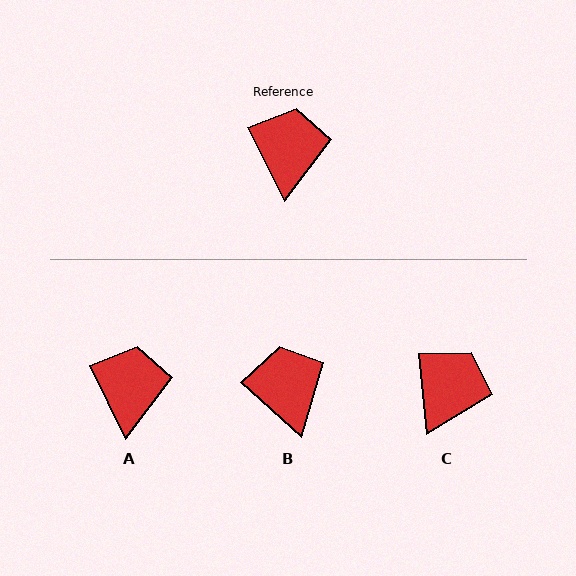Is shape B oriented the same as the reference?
No, it is off by about 21 degrees.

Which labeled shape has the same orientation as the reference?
A.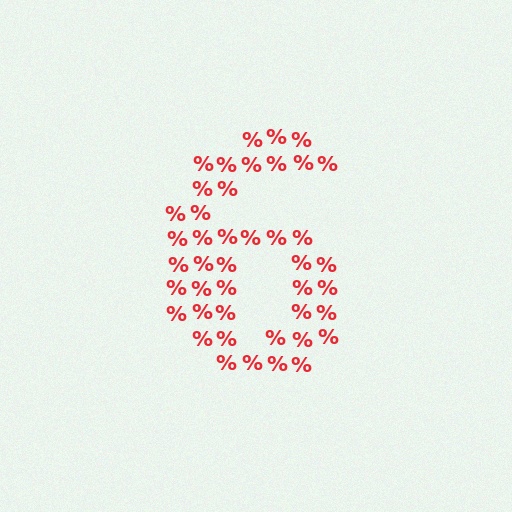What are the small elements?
The small elements are percent signs.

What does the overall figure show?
The overall figure shows the digit 6.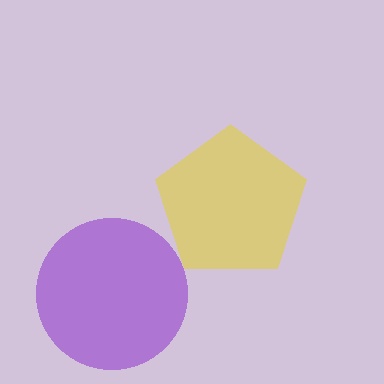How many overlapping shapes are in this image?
There are 2 overlapping shapes in the image.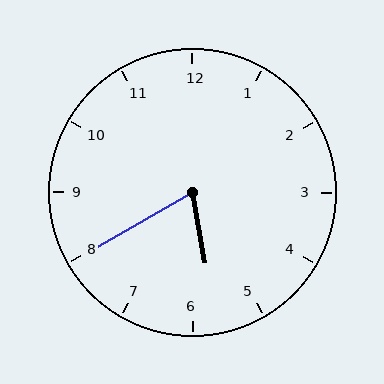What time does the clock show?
5:40.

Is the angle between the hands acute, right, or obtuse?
It is acute.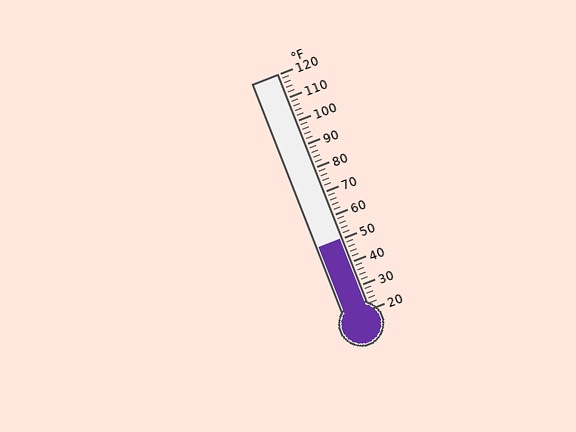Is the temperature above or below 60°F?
The temperature is below 60°F.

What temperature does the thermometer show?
The thermometer shows approximately 50°F.